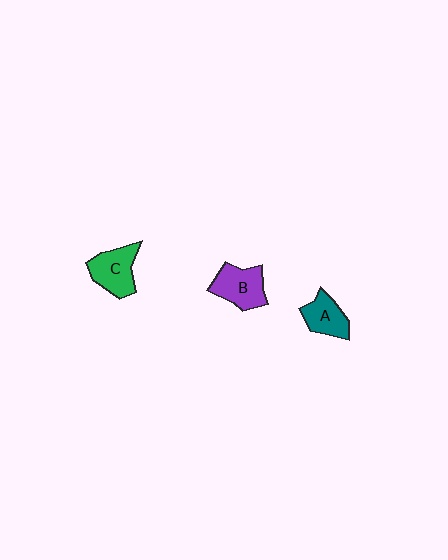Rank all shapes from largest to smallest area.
From largest to smallest: C (green), B (purple), A (teal).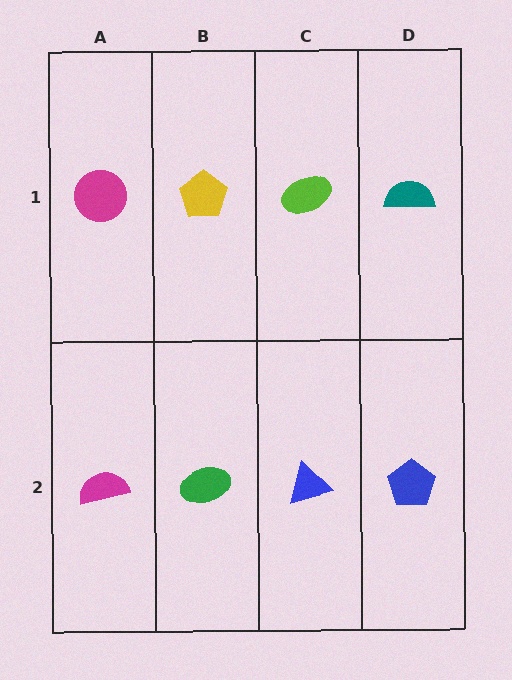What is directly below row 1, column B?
A green ellipse.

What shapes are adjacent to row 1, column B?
A green ellipse (row 2, column B), a magenta circle (row 1, column A), a lime ellipse (row 1, column C).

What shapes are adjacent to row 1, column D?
A blue pentagon (row 2, column D), a lime ellipse (row 1, column C).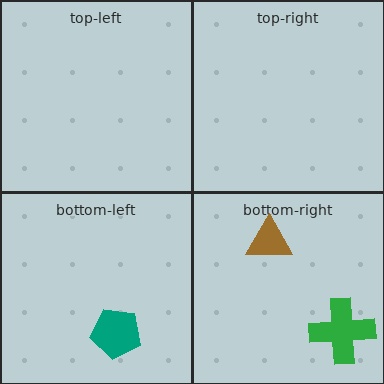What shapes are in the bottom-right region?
The brown triangle, the green cross.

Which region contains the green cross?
The bottom-right region.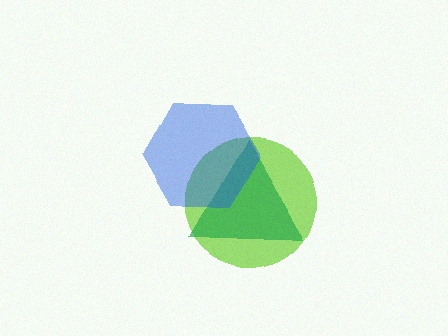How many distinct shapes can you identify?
There are 3 distinct shapes: a lime circle, a green triangle, a blue hexagon.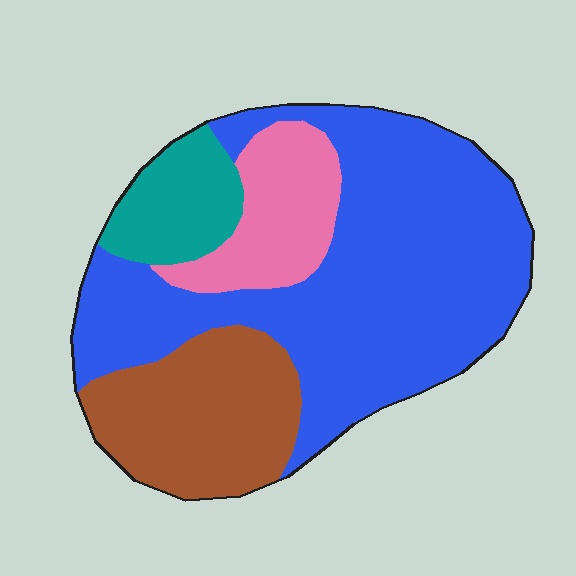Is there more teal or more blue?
Blue.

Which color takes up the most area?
Blue, at roughly 55%.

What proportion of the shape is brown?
Brown covers roughly 20% of the shape.